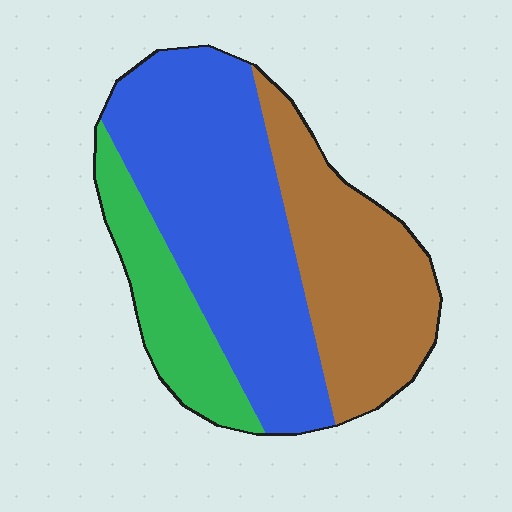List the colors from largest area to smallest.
From largest to smallest: blue, brown, green.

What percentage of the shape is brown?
Brown covers around 30% of the shape.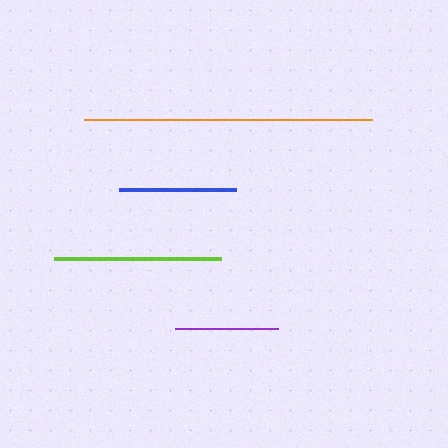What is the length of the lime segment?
The lime segment is approximately 167 pixels long.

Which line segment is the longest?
The orange line is the longest at approximately 288 pixels.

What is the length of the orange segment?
The orange segment is approximately 288 pixels long.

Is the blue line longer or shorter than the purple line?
The blue line is longer than the purple line.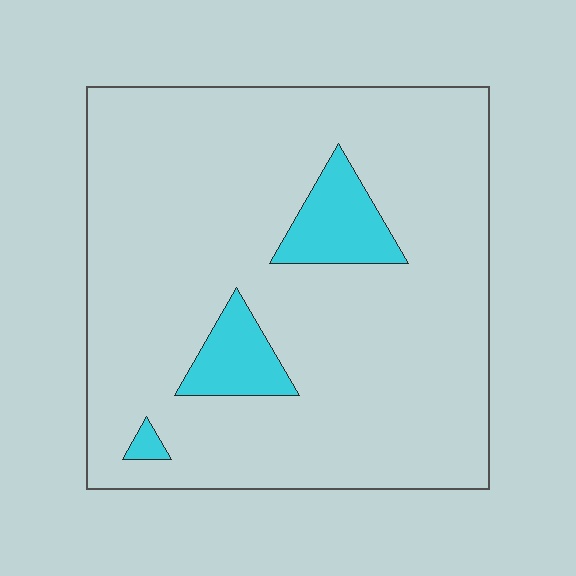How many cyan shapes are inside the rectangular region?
3.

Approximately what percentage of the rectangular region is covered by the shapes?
Approximately 10%.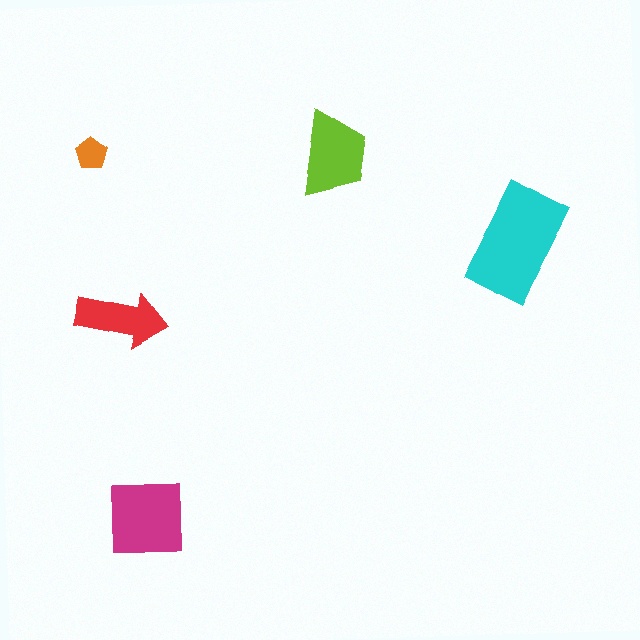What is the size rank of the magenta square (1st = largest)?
2nd.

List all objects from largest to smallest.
The cyan rectangle, the magenta square, the lime trapezoid, the red arrow, the orange pentagon.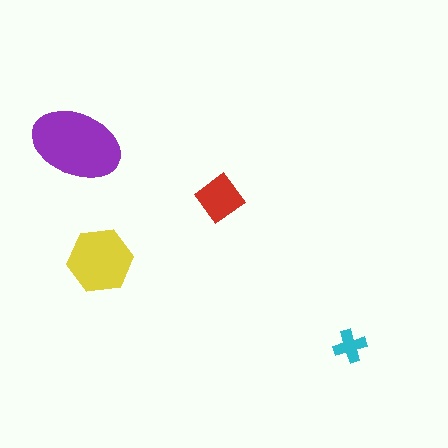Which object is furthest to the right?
The cyan cross is rightmost.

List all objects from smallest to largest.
The cyan cross, the red diamond, the yellow hexagon, the purple ellipse.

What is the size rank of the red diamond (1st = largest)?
3rd.